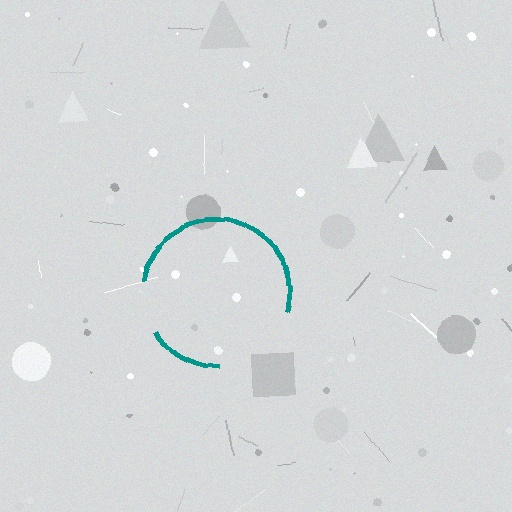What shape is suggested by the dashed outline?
The dashed outline suggests a circle.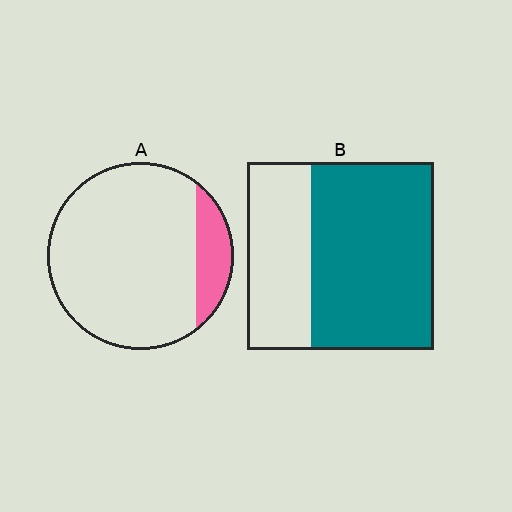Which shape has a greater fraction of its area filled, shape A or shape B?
Shape B.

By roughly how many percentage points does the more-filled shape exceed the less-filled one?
By roughly 50 percentage points (B over A).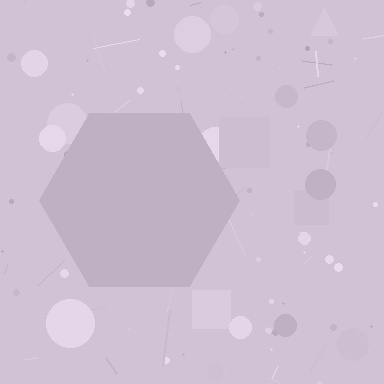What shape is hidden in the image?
A hexagon is hidden in the image.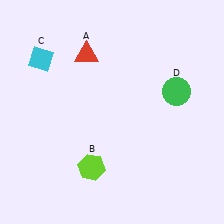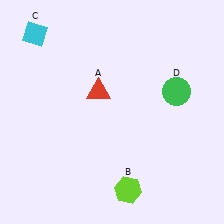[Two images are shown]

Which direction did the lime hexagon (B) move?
The lime hexagon (B) moved right.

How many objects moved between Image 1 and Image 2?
3 objects moved between the two images.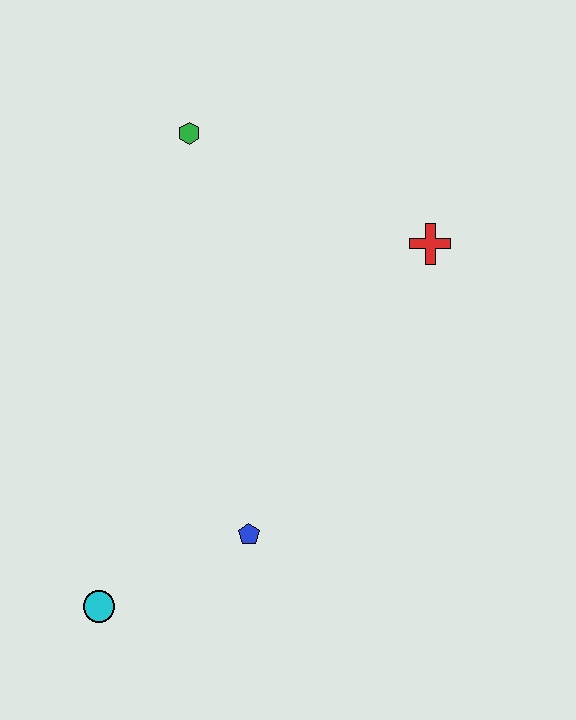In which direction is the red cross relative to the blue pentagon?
The red cross is above the blue pentagon.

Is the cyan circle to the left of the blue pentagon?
Yes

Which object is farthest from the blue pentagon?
The green hexagon is farthest from the blue pentagon.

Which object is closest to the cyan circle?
The blue pentagon is closest to the cyan circle.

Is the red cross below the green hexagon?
Yes